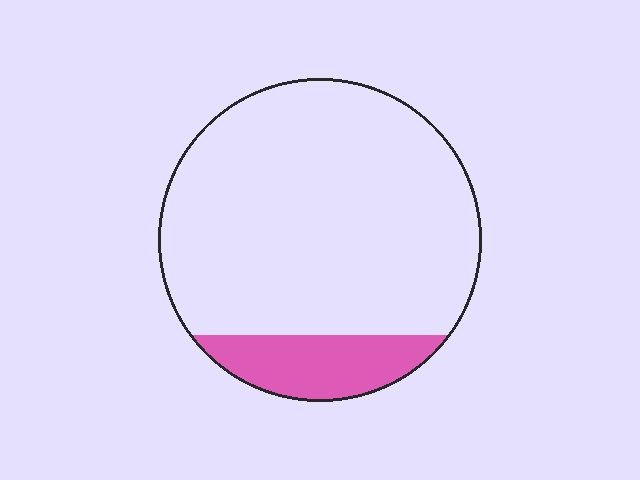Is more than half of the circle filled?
No.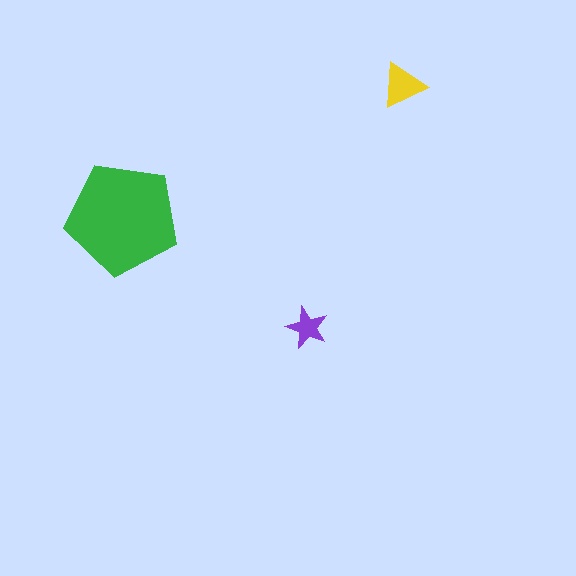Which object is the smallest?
The purple star.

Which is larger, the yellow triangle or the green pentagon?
The green pentagon.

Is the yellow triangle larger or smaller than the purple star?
Larger.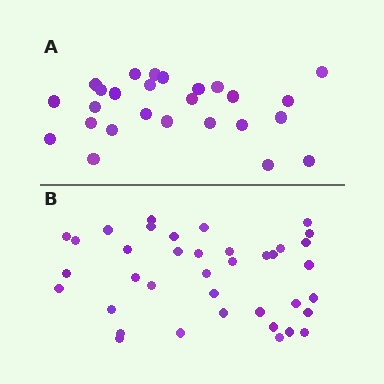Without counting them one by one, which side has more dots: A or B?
Region B (the bottom region) has more dots.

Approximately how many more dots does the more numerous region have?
Region B has roughly 12 or so more dots than region A.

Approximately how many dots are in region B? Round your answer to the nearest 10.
About 40 dots. (The exact count is 38, which rounds to 40.)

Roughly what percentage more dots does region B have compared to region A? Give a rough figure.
About 45% more.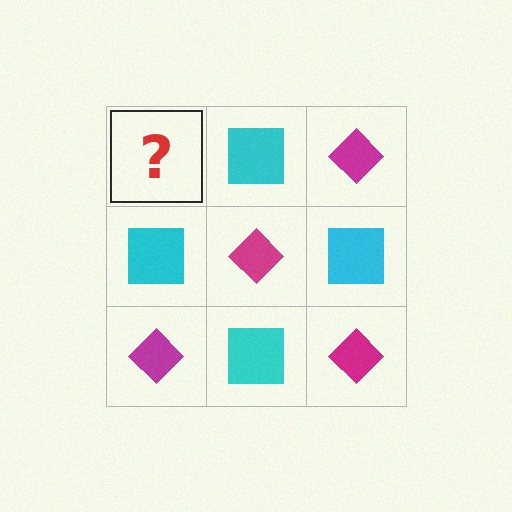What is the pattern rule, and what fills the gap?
The rule is that it alternates magenta diamond and cyan square in a checkerboard pattern. The gap should be filled with a magenta diamond.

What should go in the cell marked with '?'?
The missing cell should contain a magenta diamond.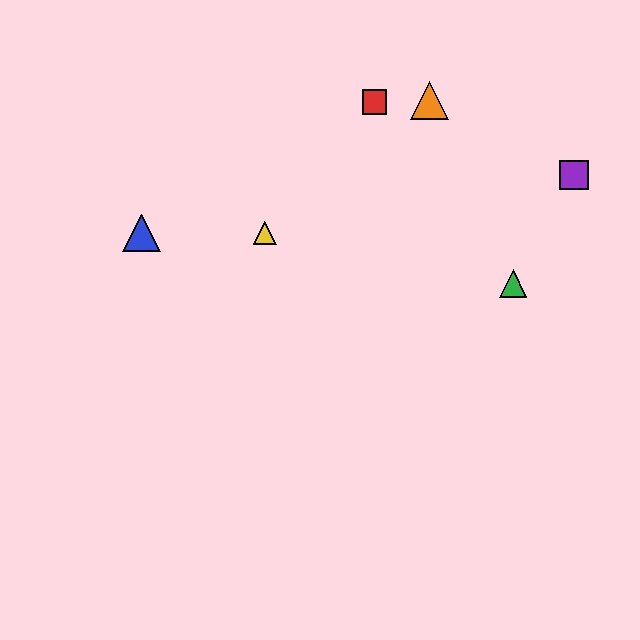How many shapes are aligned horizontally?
2 shapes (the blue triangle, the yellow triangle) are aligned horizontally.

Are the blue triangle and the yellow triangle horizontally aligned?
Yes, both are at y≈233.